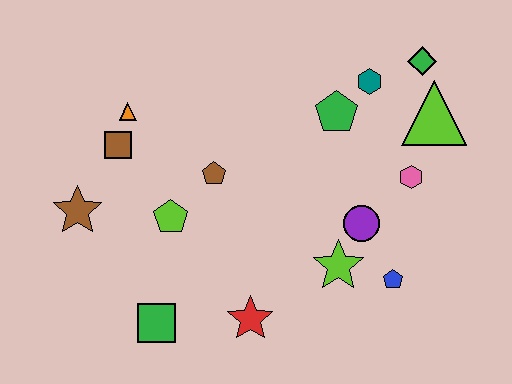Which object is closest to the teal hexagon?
The green pentagon is closest to the teal hexagon.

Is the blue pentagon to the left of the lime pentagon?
No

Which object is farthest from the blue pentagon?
The brown star is farthest from the blue pentagon.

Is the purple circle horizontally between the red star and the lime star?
No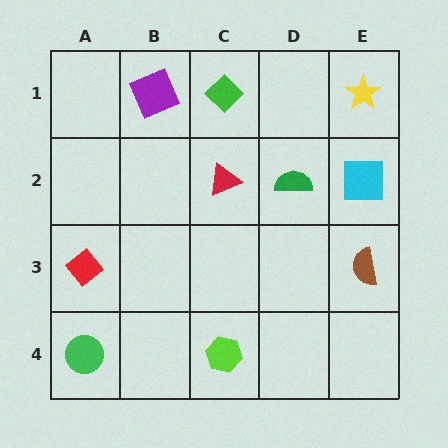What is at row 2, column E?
A cyan square.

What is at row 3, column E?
A brown semicircle.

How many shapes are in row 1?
3 shapes.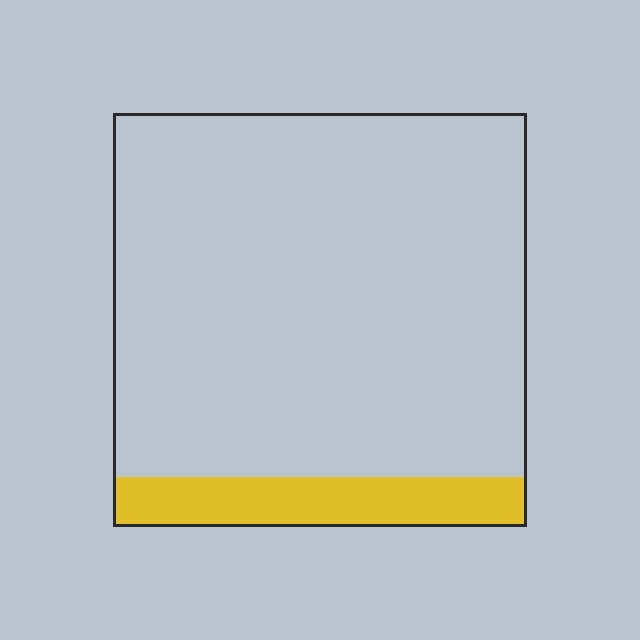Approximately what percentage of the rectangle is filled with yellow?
Approximately 10%.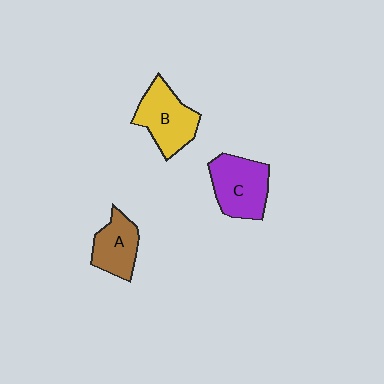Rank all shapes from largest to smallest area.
From largest to smallest: C (purple), B (yellow), A (brown).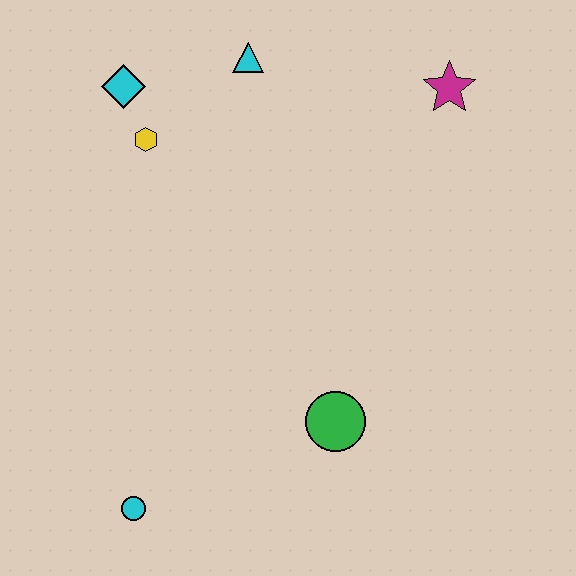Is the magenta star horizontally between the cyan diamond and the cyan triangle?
No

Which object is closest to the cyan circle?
The green circle is closest to the cyan circle.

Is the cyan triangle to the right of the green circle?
No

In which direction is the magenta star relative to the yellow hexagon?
The magenta star is to the right of the yellow hexagon.